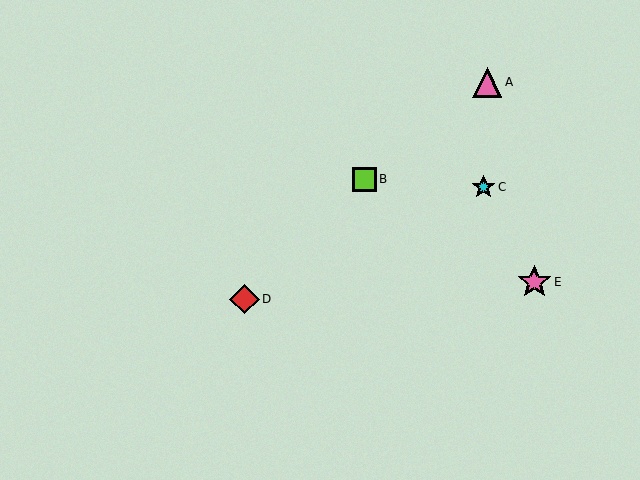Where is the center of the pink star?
The center of the pink star is at (534, 282).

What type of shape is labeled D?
Shape D is a red diamond.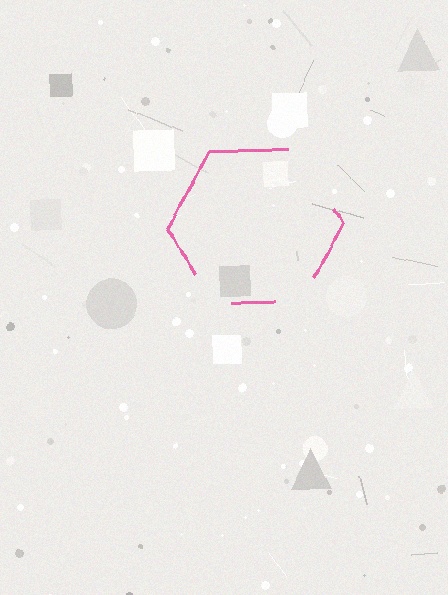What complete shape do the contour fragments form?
The contour fragments form a hexagon.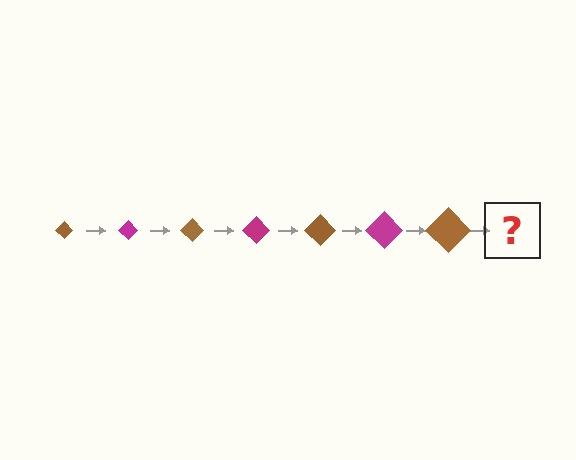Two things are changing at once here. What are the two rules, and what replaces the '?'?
The two rules are that the diamond grows larger each step and the color cycles through brown and magenta. The '?' should be a magenta diamond, larger than the previous one.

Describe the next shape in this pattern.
It should be a magenta diamond, larger than the previous one.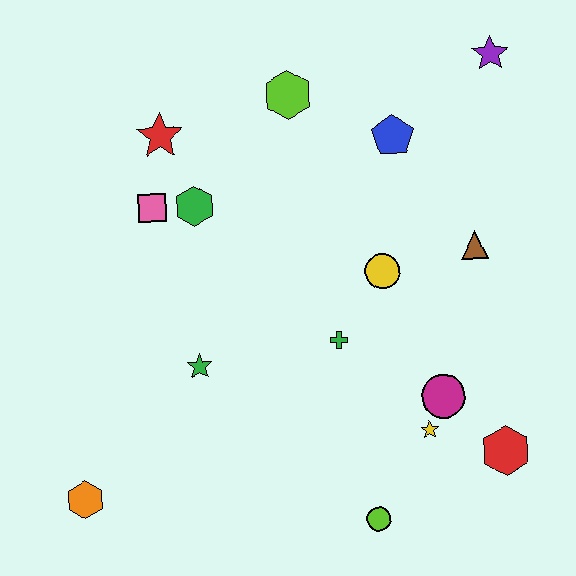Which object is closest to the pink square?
The green hexagon is closest to the pink square.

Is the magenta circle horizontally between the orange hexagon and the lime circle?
No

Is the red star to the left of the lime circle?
Yes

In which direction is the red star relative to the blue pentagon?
The red star is to the left of the blue pentagon.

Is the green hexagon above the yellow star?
Yes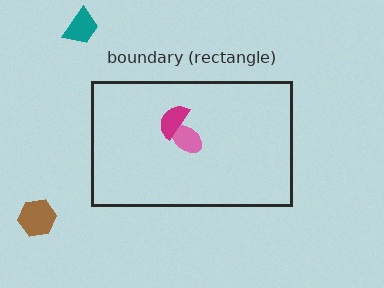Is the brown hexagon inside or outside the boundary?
Outside.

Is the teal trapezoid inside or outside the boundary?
Outside.